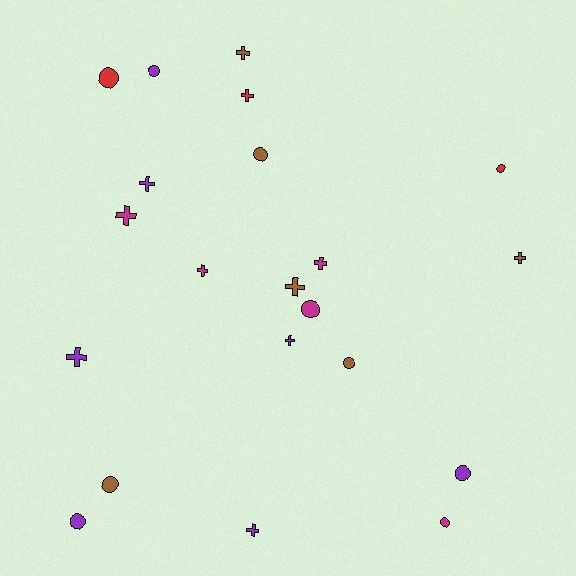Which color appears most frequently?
Purple, with 7 objects.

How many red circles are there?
There are 2 red circles.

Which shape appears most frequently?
Cross, with 11 objects.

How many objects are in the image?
There are 21 objects.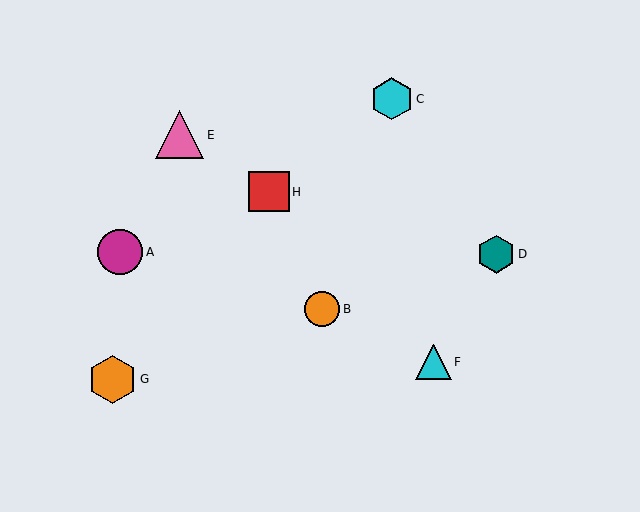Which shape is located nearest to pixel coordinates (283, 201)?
The red square (labeled H) at (269, 192) is nearest to that location.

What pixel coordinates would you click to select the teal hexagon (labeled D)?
Click at (496, 254) to select the teal hexagon D.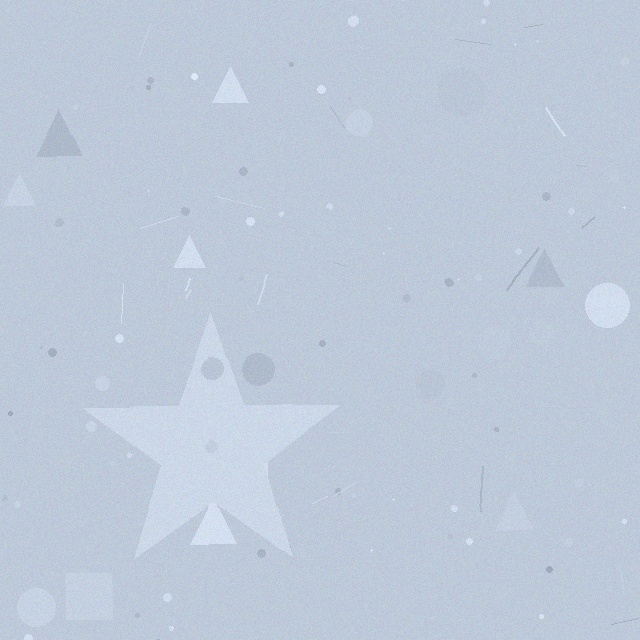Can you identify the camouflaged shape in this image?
The camouflaged shape is a star.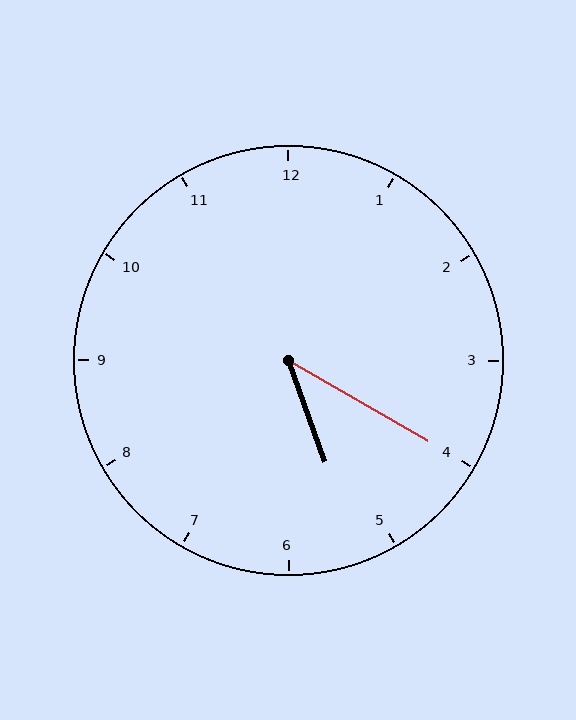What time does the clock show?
5:20.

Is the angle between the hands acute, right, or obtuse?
It is acute.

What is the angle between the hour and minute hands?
Approximately 40 degrees.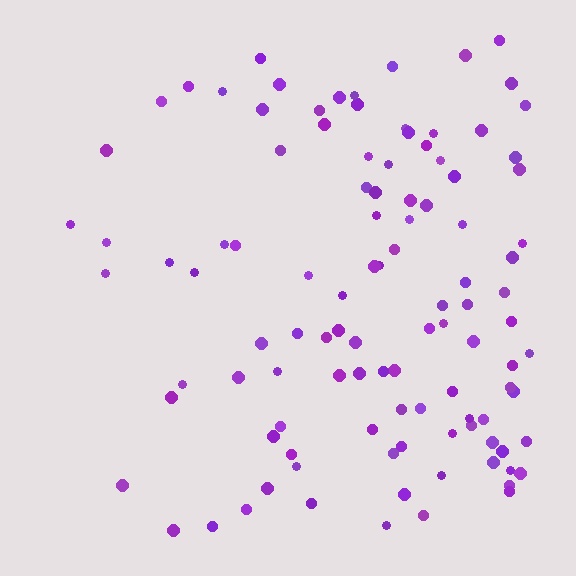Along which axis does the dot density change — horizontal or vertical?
Horizontal.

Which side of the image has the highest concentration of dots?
The right.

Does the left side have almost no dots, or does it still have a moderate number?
Still a moderate number, just noticeably fewer than the right.